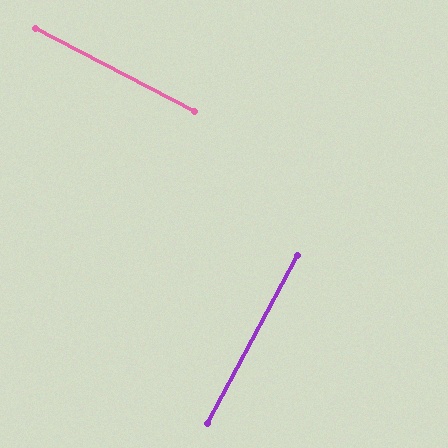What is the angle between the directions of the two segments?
Approximately 90 degrees.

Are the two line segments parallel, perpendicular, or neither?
Perpendicular — they meet at approximately 90°.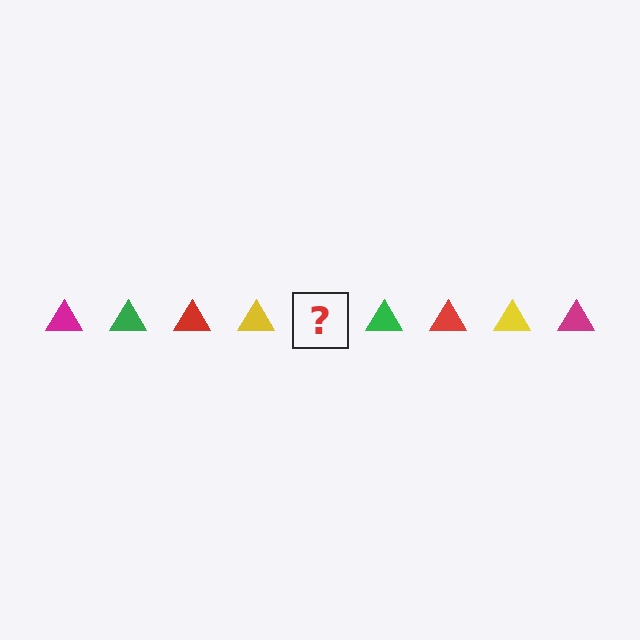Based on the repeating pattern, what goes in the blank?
The blank should be a magenta triangle.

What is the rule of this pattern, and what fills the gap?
The rule is that the pattern cycles through magenta, green, red, yellow triangles. The gap should be filled with a magenta triangle.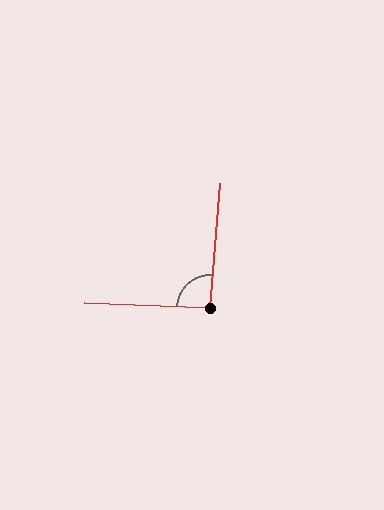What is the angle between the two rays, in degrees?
Approximately 92 degrees.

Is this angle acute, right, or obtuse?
It is approximately a right angle.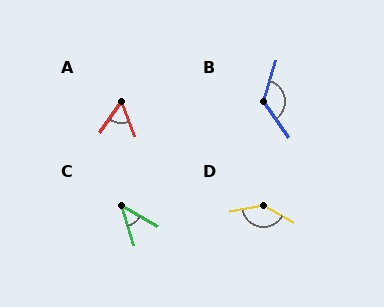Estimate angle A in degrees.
Approximately 56 degrees.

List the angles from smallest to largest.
C (43°), A (56°), B (127°), D (140°).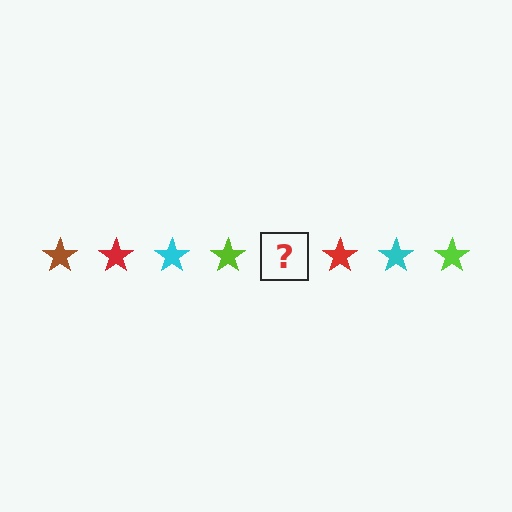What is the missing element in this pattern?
The missing element is a brown star.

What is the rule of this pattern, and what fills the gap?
The rule is that the pattern cycles through brown, red, cyan, lime stars. The gap should be filled with a brown star.